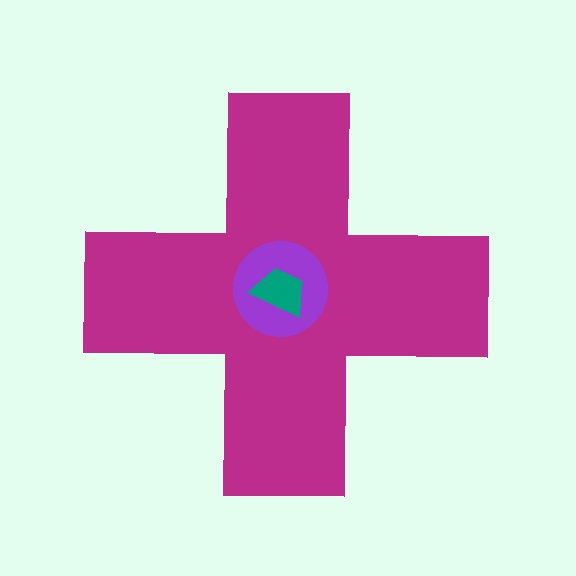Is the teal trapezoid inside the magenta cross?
Yes.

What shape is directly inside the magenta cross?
The purple circle.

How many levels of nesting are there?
3.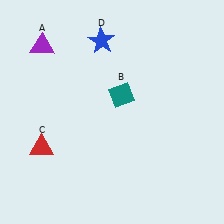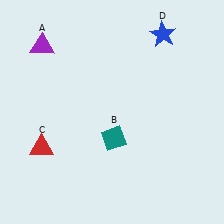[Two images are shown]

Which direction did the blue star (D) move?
The blue star (D) moved right.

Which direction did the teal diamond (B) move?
The teal diamond (B) moved down.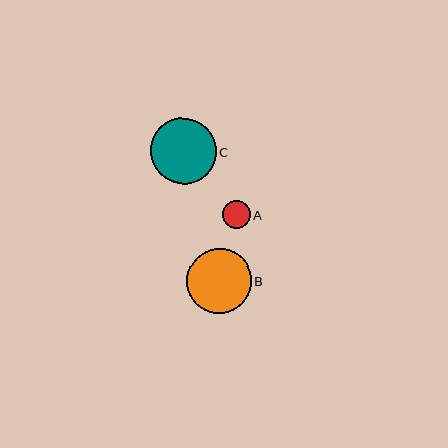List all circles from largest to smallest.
From largest to smallest: C, B, A.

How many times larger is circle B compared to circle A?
Circle B is approximately 2.3 times the size of circle A.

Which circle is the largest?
Circle C is the largest with a size of approximately 66 pixels.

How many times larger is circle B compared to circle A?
Circle B is approximately 2.3 times the size of circle A.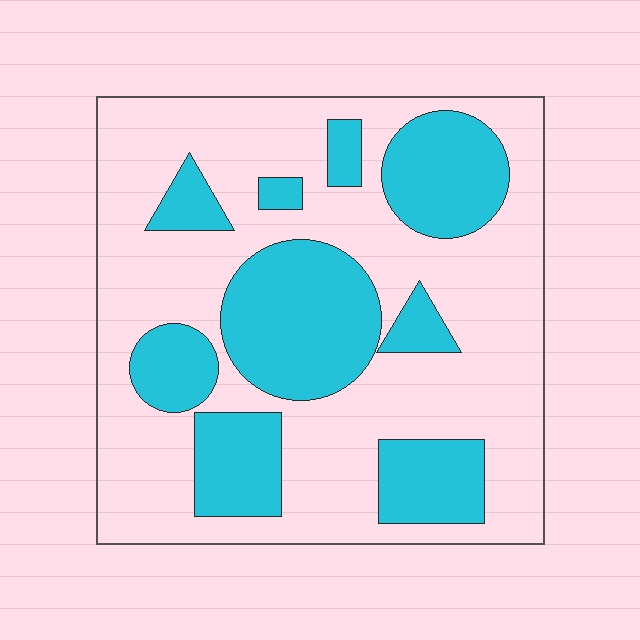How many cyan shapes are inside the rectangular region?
9.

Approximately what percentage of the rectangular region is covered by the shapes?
Approximately 35%.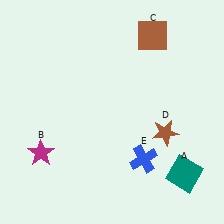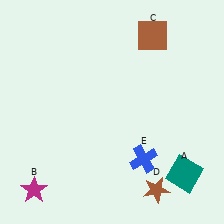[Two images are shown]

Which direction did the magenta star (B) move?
The magenta star (B) moved down.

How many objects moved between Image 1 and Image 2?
2 objects moved between the two images.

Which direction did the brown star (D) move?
The brown star (D) moved down.